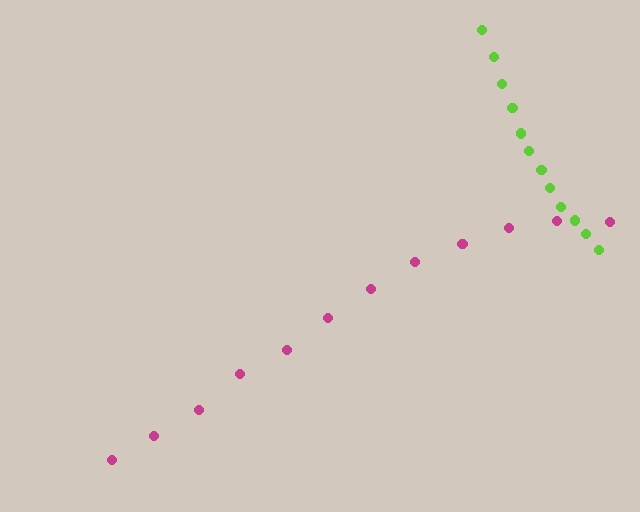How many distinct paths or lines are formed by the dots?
There are 2 distinct paths.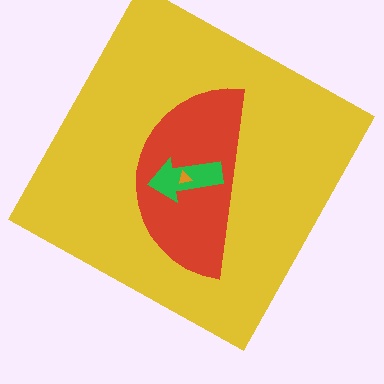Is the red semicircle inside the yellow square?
Yes.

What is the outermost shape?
The yellow square.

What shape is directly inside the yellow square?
The red semicircle.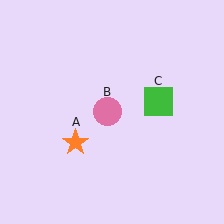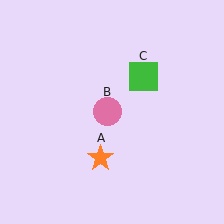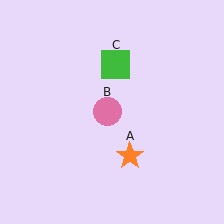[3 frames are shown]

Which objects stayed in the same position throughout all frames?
Pink circle (object B) remained stationary.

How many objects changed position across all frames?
2 objects changed position: orange star (object A), green square (object C).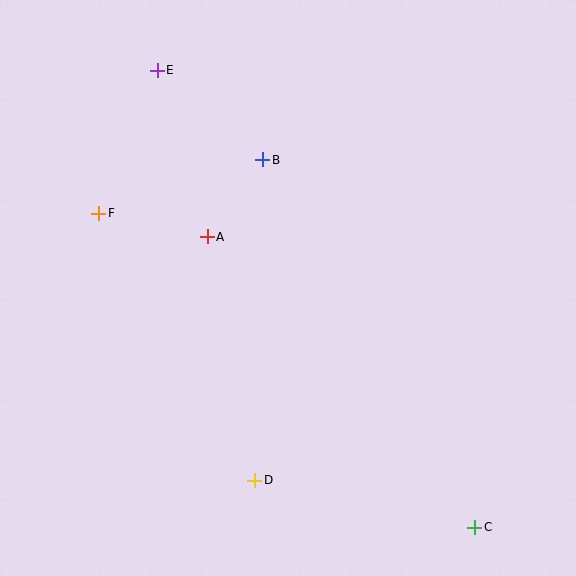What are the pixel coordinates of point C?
Point C is at (475, 527).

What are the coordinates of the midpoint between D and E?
The midpoint between D and E is at (206, 275).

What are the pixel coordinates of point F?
Point F is at (99, 213).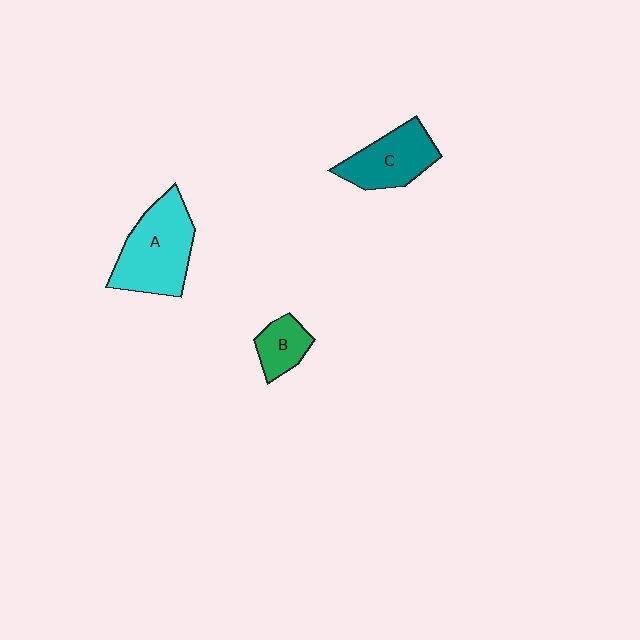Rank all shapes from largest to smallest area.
From largest to smallest: A (cyan), C (teal), B (green).